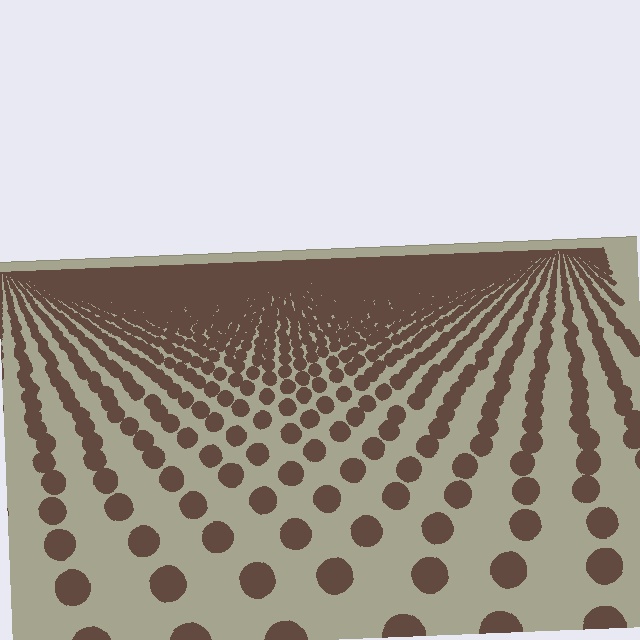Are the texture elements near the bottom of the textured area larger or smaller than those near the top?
Larger. Near the bottom, elements are closer to the viewer and appear at a bigger on-screen size.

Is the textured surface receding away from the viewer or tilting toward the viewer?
The surface is receding away from the viewer. Texture elements get smaller and denser toward the top.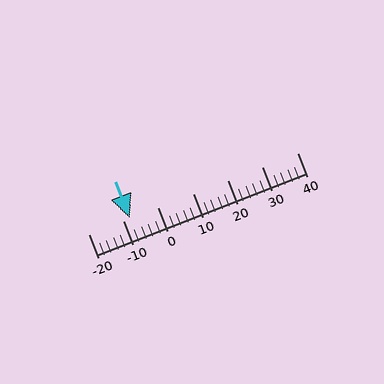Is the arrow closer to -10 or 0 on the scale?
The arrow is closer to -10.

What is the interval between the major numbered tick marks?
The major tick marks are spaced 10 units apart.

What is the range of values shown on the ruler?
The ruler shows values from -20 to 40.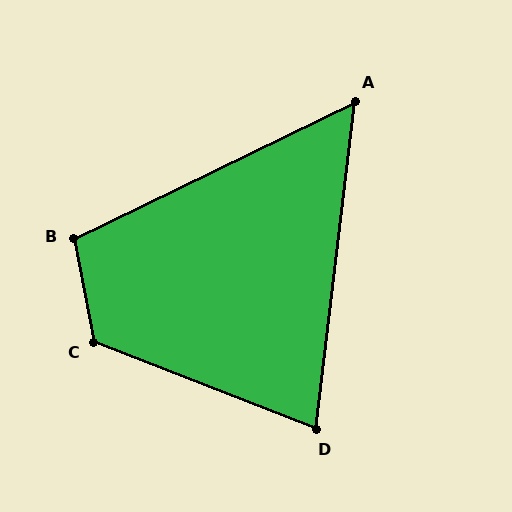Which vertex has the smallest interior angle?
A, at approximately 57 degrees.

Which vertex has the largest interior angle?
C, at approximately 123 degrees.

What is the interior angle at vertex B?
Approximately 105 degrees (obtuse).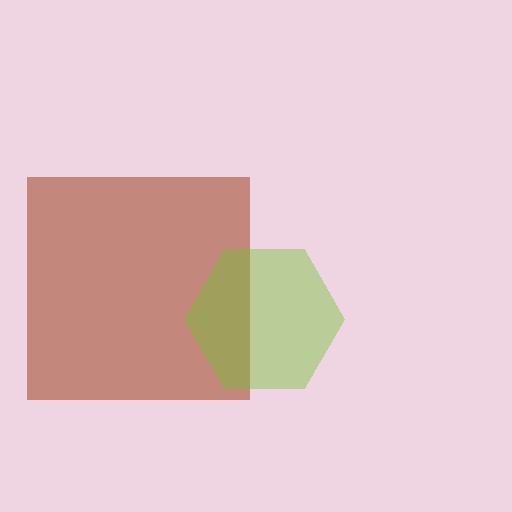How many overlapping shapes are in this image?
There are 2 overlapping shapes in the image.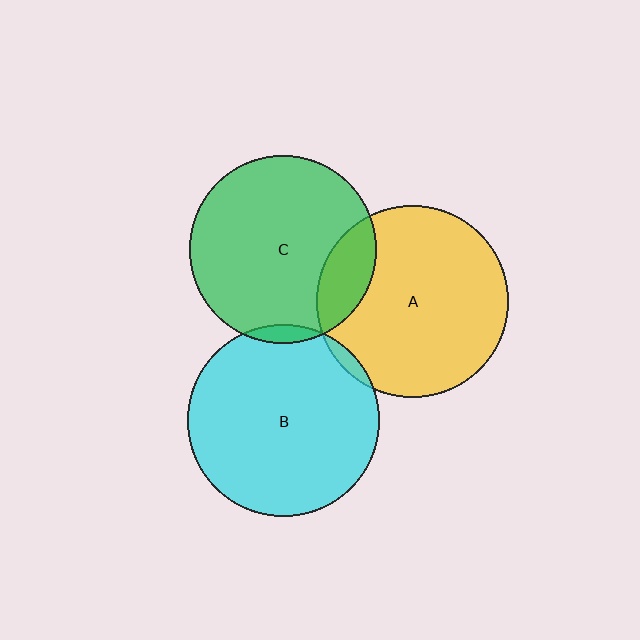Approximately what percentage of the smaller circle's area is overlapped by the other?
Approximately 5%.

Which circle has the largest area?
Circle A (yellow).